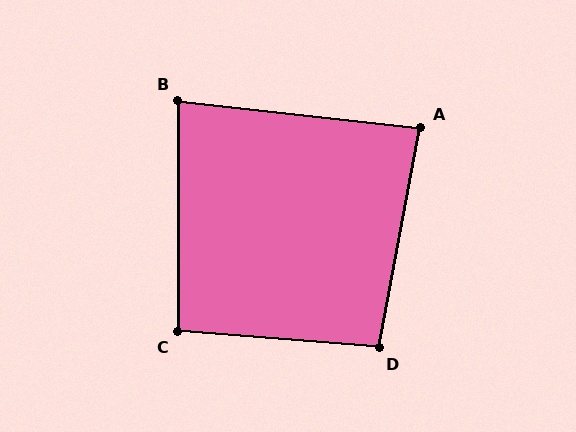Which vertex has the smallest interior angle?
B, at approximately 84 degrees.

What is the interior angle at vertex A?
Approximately 86 degrees (approximately right).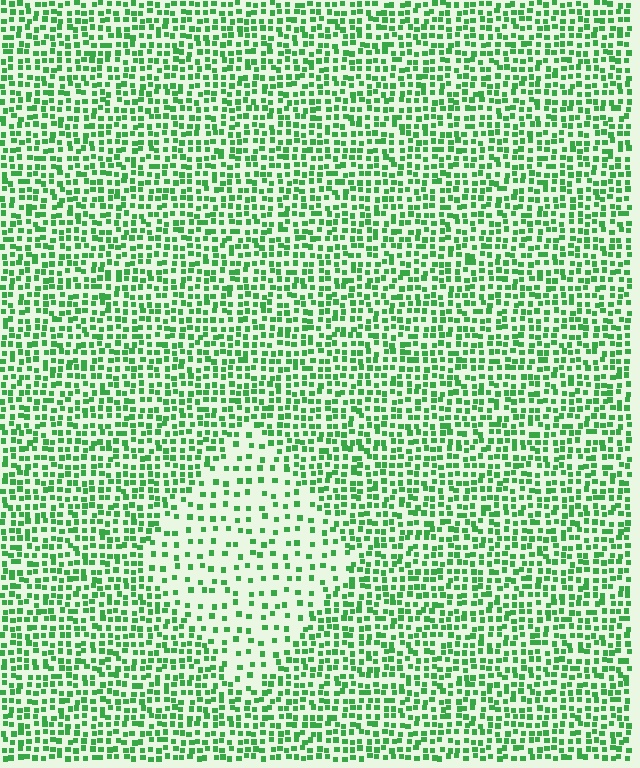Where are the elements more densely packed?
The elements are more densely packed outside the diamond boundary.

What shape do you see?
I see a diamond.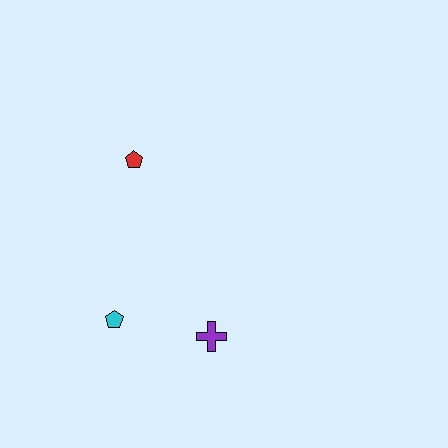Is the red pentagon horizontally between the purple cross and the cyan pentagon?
Yes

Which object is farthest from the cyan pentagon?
The red pentagon is farthest from the cyan pentagon.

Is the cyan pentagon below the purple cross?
No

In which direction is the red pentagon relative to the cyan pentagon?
The red pentagon is above the cyan pentagon.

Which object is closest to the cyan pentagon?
The purple cross is closest to the cyan pentagon.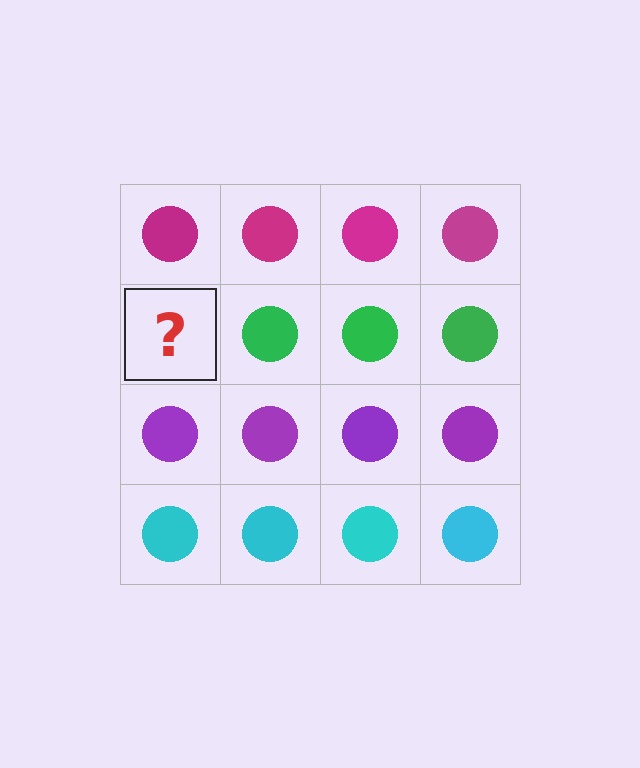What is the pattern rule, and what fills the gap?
The rule is that each row has a consistent color. The gap should be filled with a green circle.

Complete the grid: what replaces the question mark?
The question mark should be replaced with a green circle.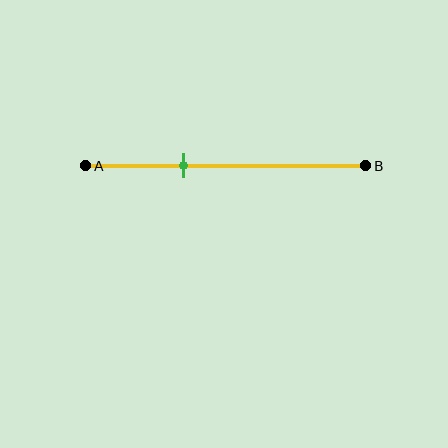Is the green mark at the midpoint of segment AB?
No, the mark is at about 35% from A, not at the 50% midpoint.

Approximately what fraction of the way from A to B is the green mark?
The green mark is approximately 35% of the way from A to B.